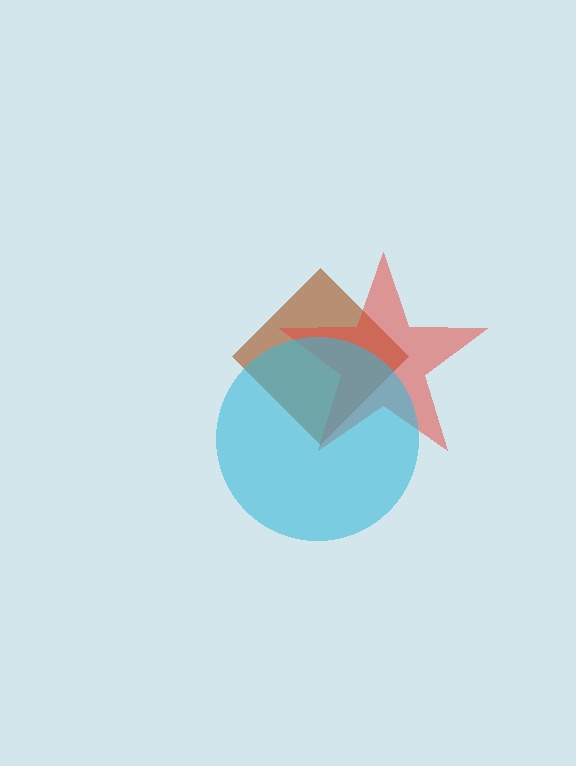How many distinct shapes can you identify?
There are 3 distinct shapes: a brown diamond, a red star, a cyan circle.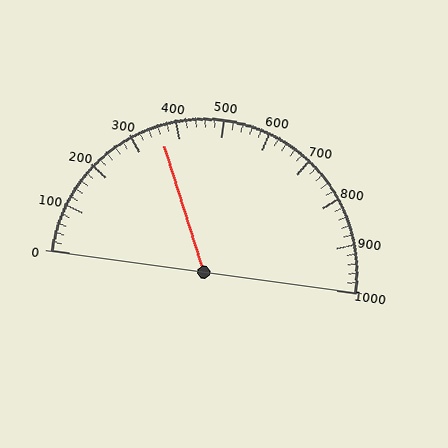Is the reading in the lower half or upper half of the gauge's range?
The reading is in the lower half of the range (0 to 1000).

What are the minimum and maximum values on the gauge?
The gauge ranges from 0 to 1000.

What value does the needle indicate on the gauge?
The needle indicates approximately 360.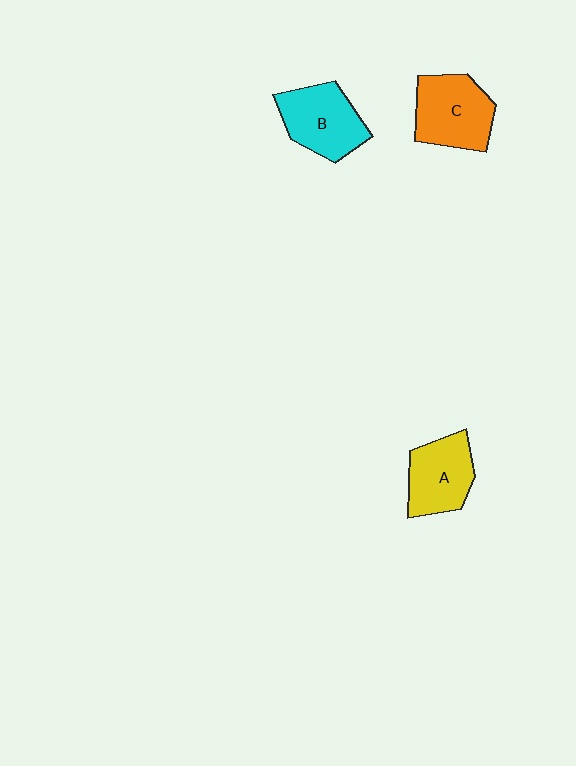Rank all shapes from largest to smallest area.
From largest to smallest: C (orange), B (cyan), A (yellow).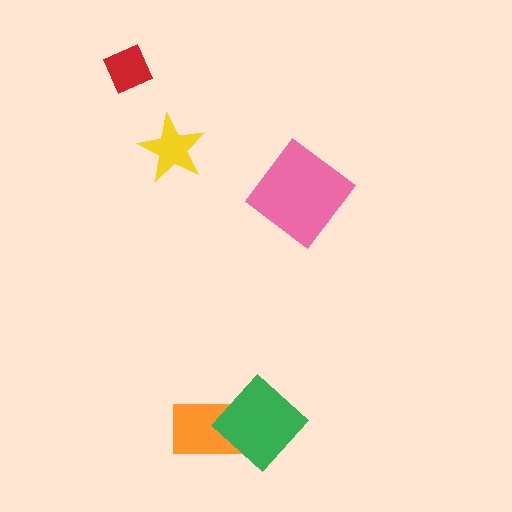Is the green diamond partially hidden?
No, no other shape covers it.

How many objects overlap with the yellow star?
0 objects overlap with the yellow star.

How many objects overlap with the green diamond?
1 object overlaps with the green diamond.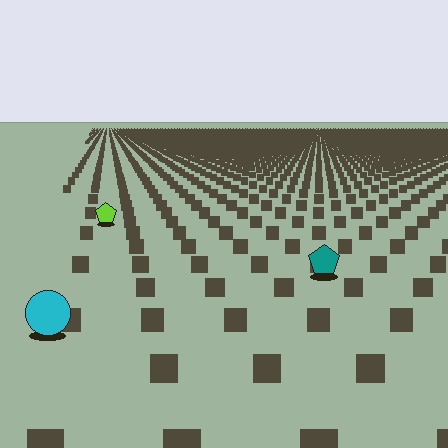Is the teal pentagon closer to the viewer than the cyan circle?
No. The cyan circle is closer — you can tell from the texture gradient: the ground texture is coarser near it.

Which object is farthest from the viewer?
The lime pentagon is farthest from the viewer. It appears smaller and the ground texture around it is denser.